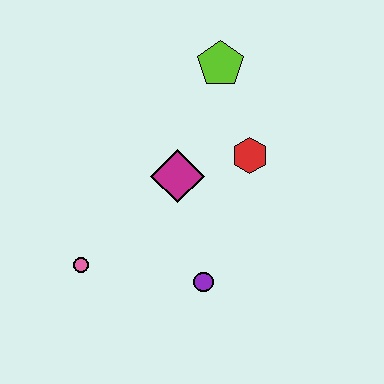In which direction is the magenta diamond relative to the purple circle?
The magenta diamond is above the purple circle.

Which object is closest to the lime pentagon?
The red hexagon is closest to the lime pentagon.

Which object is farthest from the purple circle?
The lime pentagon is farthest from the purple circle.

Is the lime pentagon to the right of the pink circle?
Yes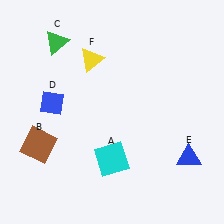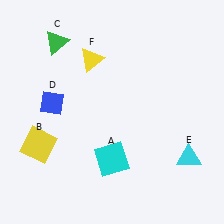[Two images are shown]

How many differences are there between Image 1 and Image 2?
There are 2 differences between the two images.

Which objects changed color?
B changed from brown to yellow. E changed from blue to cyan.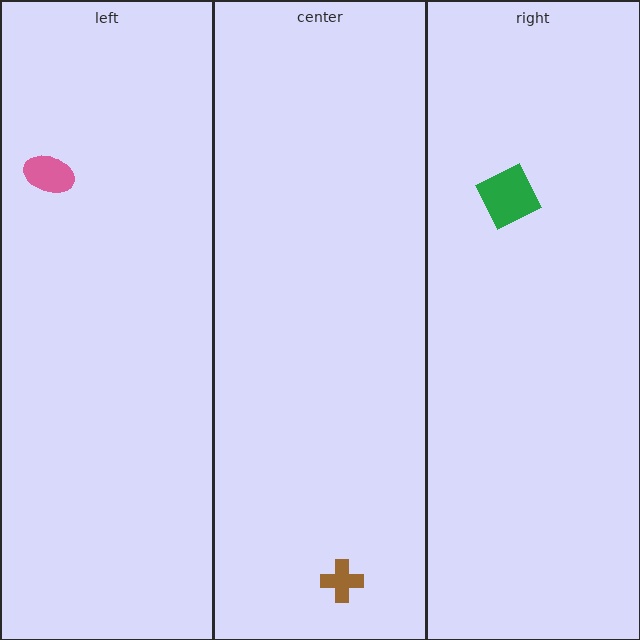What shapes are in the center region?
The brown cross.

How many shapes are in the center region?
1.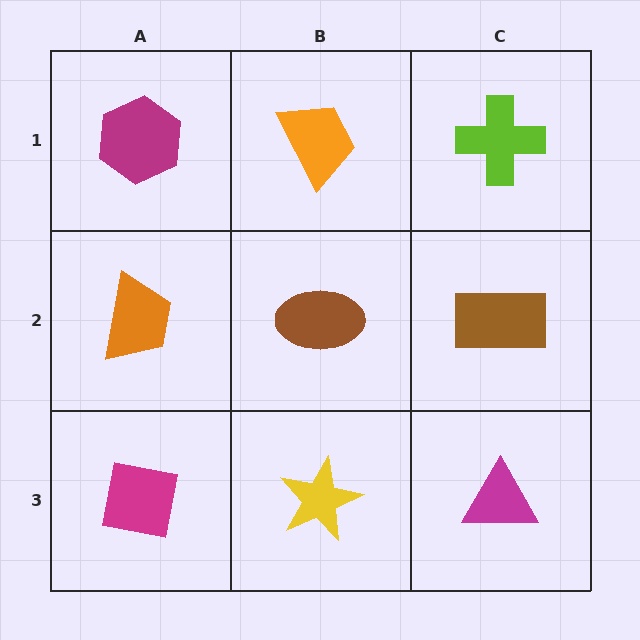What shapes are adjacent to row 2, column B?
An orange trapezoid (row 1, column B), a yellow star (row 3, column B), an orange trapezoid (row 2, column A), a brown rectangle (row 2, column C).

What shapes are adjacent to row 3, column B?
A brown ellipse (row 2, column B), a magenta square (row 3, column A), a magenta triangle (row 3, column C).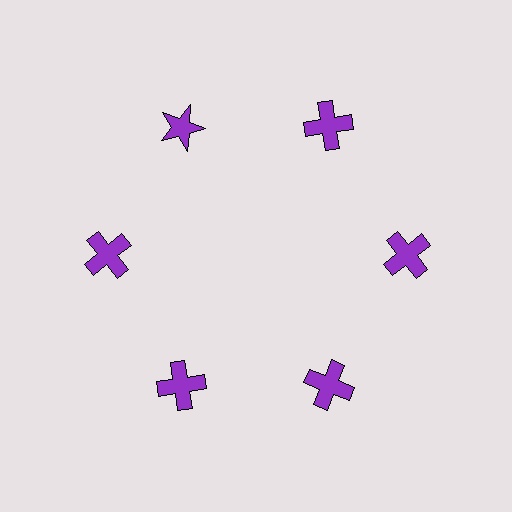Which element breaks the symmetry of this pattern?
The purple star at roughly the 11 o'clock position breaks the symmetry. All other shapes are purple crosses.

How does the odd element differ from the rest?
It has a different shape: star instead of cross.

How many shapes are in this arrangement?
There are 6 shapes arranged in a ring pattern.